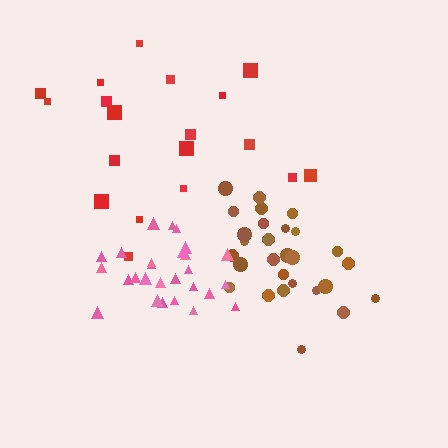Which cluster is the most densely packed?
Pink.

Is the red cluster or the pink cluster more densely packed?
Pink.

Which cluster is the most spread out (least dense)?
Red.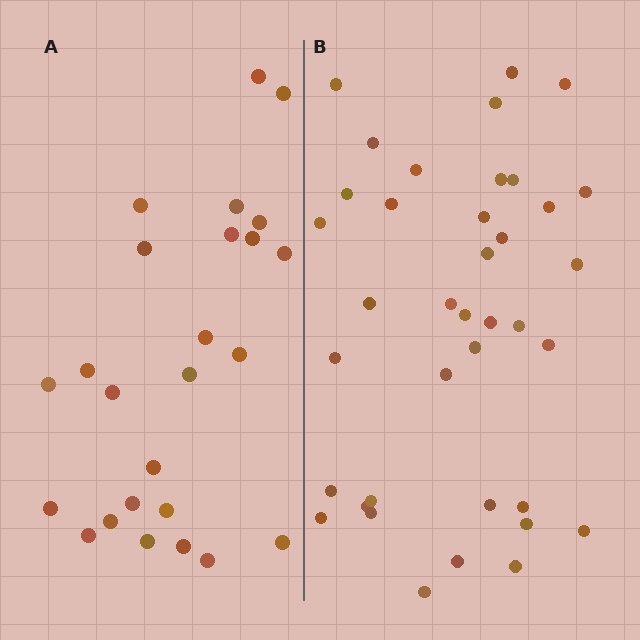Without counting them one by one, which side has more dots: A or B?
Region B (the right region) has more dots.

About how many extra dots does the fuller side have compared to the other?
Region B has approximately 15 more dots than region A.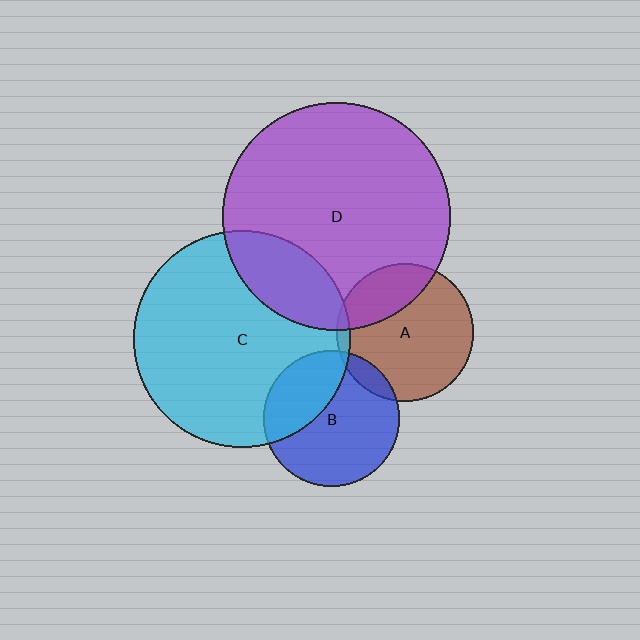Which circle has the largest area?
Circle D (purple).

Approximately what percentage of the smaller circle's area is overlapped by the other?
Approximately 35%.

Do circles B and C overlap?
Yes.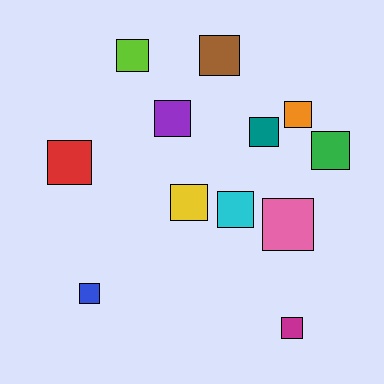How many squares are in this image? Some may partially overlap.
There are 12 squares.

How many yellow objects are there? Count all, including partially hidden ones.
There is 1 yellow object.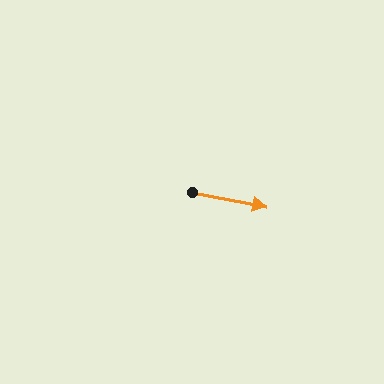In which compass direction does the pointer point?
East.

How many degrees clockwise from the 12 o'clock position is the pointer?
Approximately 101 degrees.